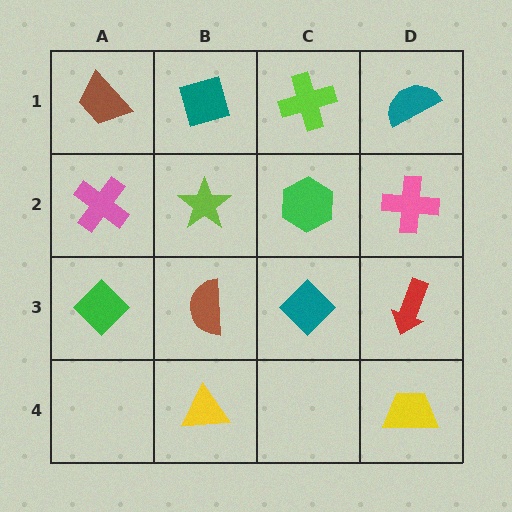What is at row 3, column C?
A teal diamond.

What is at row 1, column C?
A lime cross.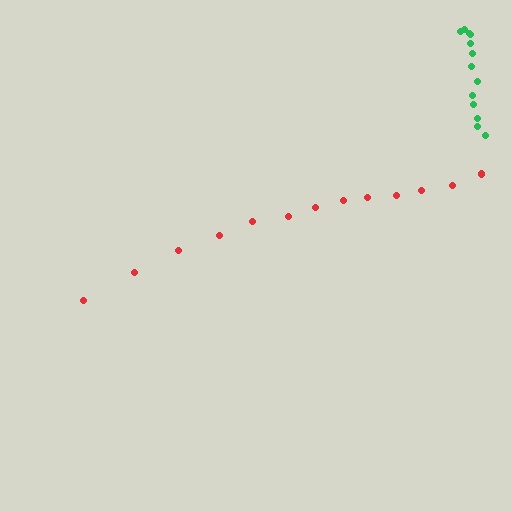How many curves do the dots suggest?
There are 2 distinct paths.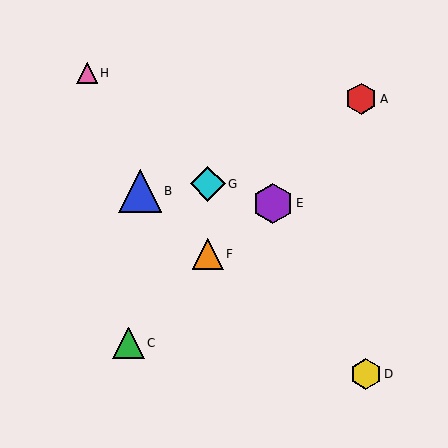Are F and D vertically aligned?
No, F is at x≈208 and D is at x≈366.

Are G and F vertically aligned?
Yes, both are at x≈208.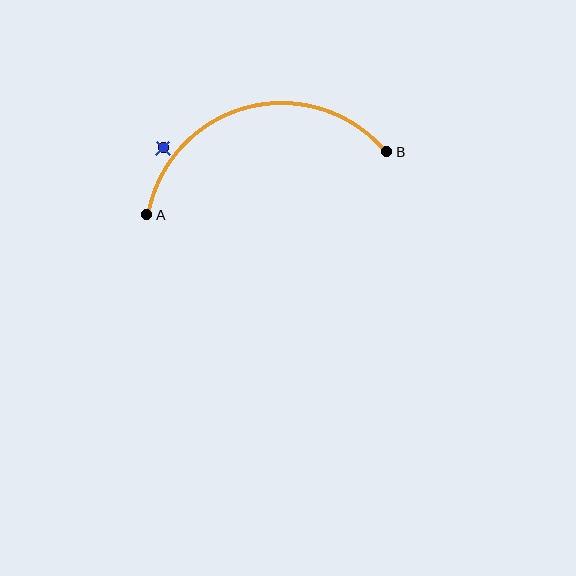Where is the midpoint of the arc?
The arc midpoint is the point on the curve farthest from the straight line joining A and B. It sits above that line.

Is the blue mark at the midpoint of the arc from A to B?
No — the blue mark does not lie on the arc at all. It sits slightly outside the curve.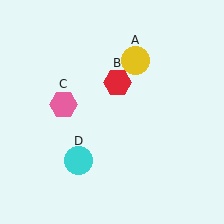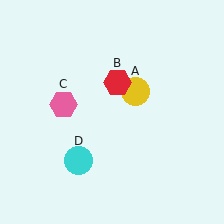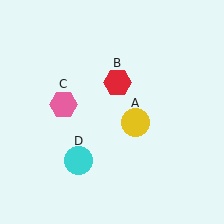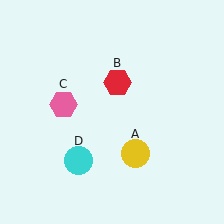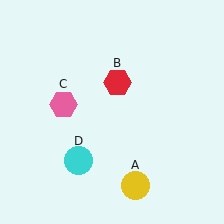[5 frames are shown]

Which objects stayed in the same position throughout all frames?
Red hexagon (object B) and pink hexagon (object C) and cyan circle (object D) remained stationary.